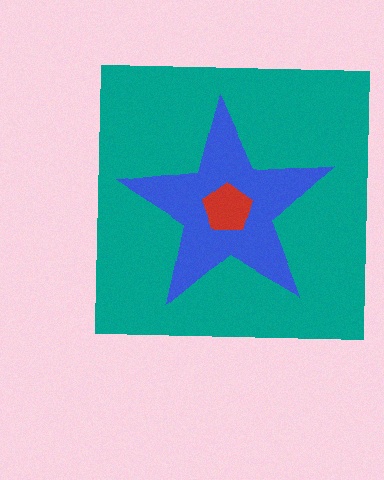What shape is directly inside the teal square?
The blue star.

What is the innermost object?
The red pentagon.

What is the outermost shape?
The teal square.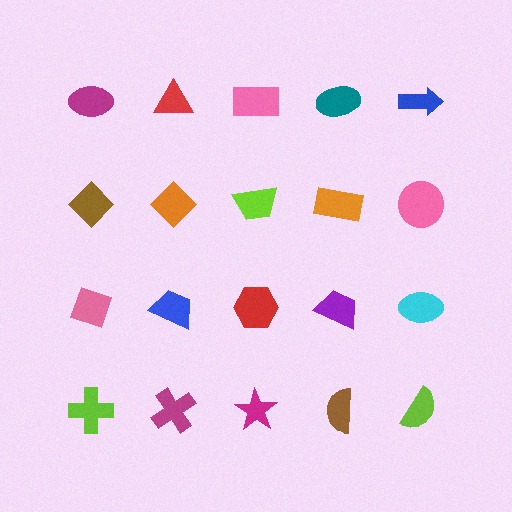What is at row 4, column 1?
A lime cross.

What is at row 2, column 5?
A pink circle.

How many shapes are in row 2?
5 shapes.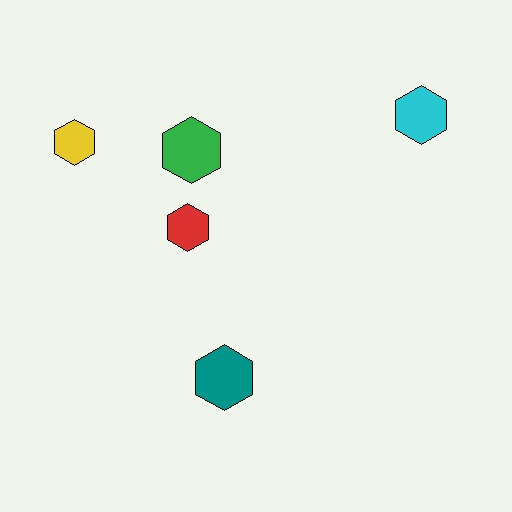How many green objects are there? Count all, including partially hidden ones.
There is 1 green object.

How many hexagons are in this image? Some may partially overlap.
There are 5 hexagons.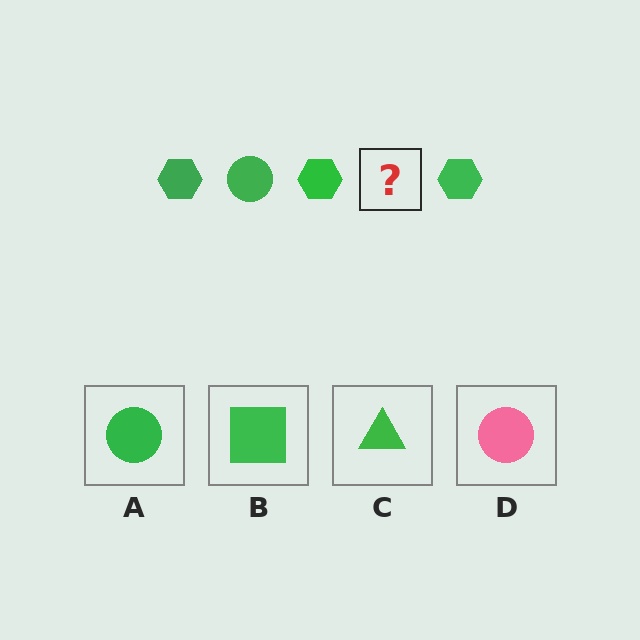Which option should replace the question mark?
Option A.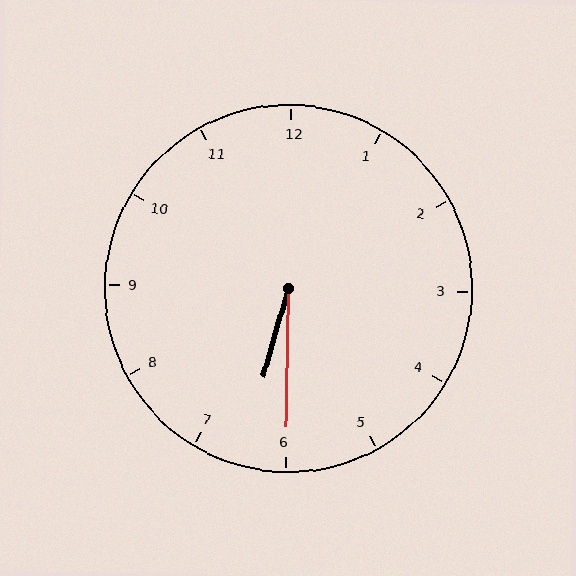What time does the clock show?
6:30.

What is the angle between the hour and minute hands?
Approximately 15 degrees.